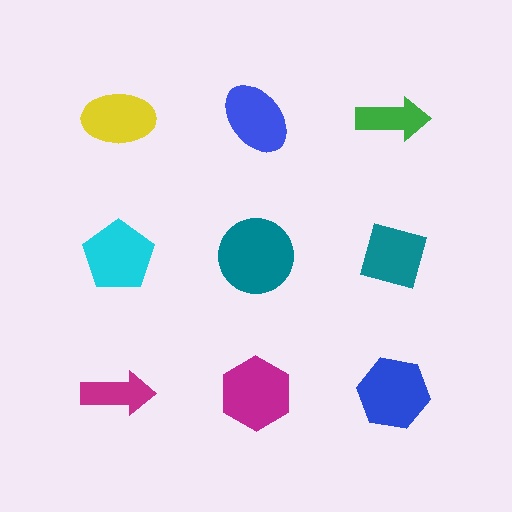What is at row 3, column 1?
A magenta arrow.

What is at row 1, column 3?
A green arrow.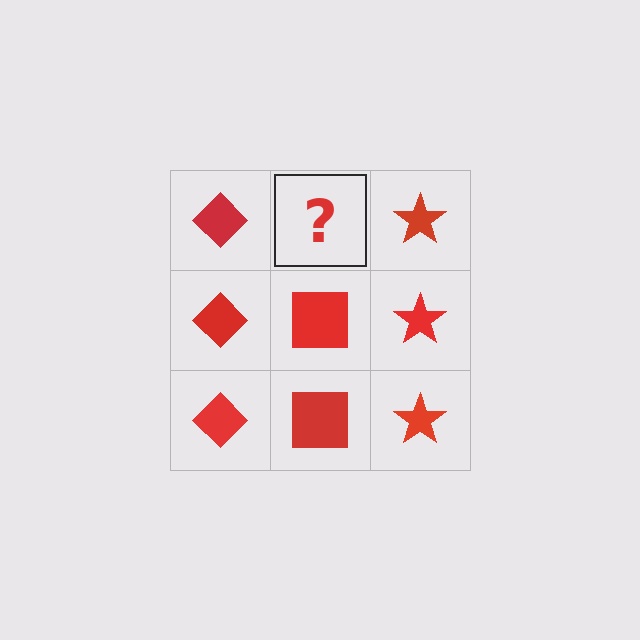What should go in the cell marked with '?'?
The missing cell should contain a red square.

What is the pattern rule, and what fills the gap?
The rule is that each column has a consistent shape. The gap should be filled with a red square.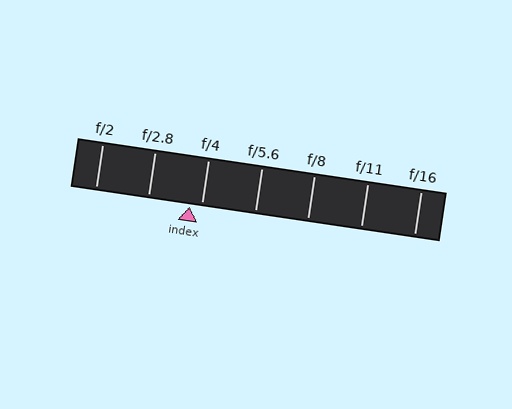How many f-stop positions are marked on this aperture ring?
There are 7 f-stop positions marked.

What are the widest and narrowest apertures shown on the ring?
The widest aperture shown is f/2 and the narrowest is f/16.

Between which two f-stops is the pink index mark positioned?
The index mark is between f/2.8 and f/4.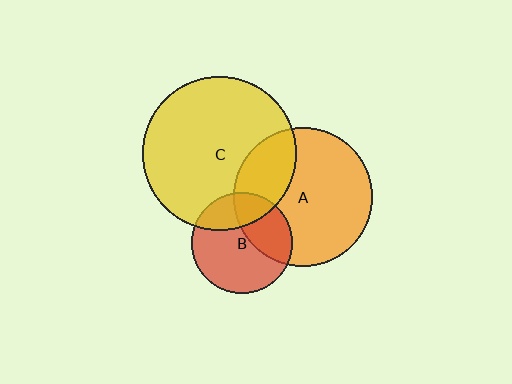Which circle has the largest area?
Circle C (yellow).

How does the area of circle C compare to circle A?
Approximately 1.2 times.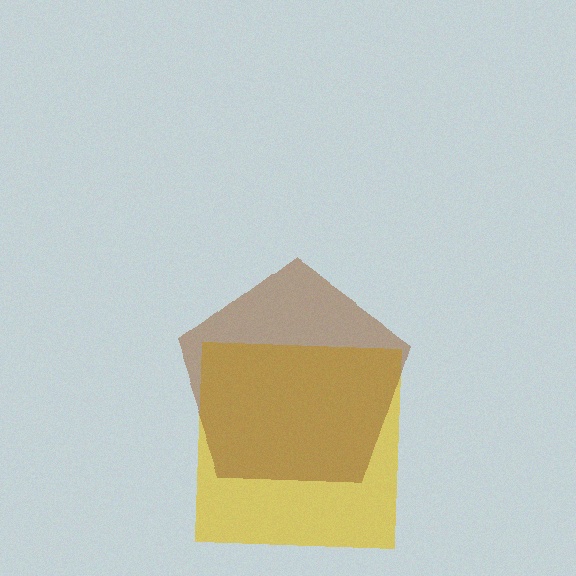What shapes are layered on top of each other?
The layered shapes are: a yellow square, a brown pentagon.